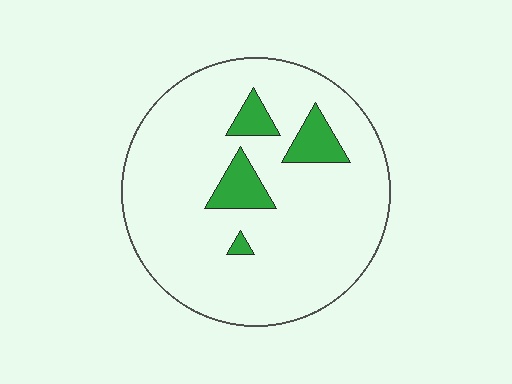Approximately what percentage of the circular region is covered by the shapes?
Approximately 10%.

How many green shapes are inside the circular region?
4.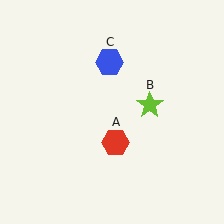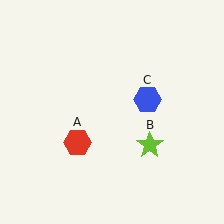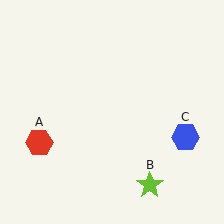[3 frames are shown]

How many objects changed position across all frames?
3 objects changed position: red hexagon (object A), lime star (object B), blue hexagon (object C).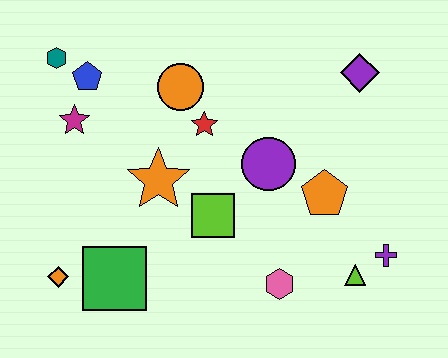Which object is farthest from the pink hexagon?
The teal hexagon is farthest from the pink hexagon.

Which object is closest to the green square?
The orange diamond is closest to the green square.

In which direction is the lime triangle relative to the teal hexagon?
The lime triangle is to the right of the teal hexagon.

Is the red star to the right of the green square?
Yes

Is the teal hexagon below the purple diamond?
No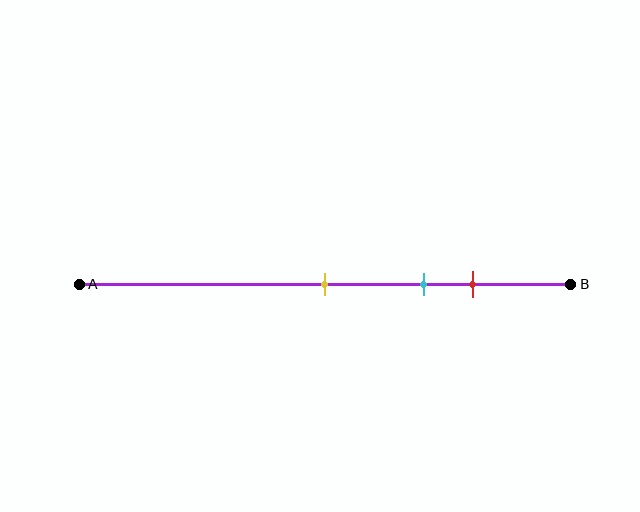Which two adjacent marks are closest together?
The cyan and red marks are the closest adjacent pair.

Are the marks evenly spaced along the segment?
Yes, the marks are approximately evenly spaced.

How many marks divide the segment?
There are 3 marks dividing the segment.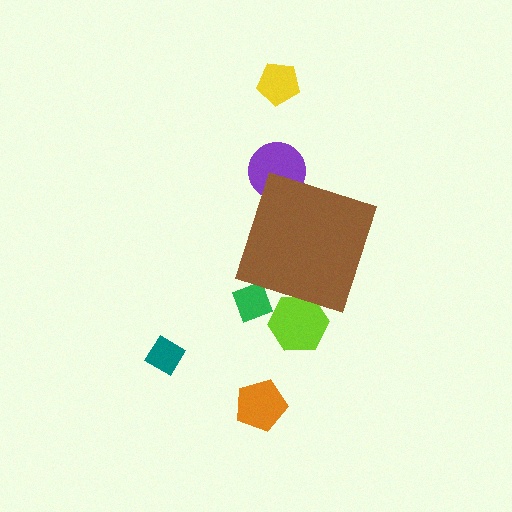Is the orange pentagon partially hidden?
No, the orange pentagon is fully visible.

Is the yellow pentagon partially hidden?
No, the yellow pentagon is fully visible.